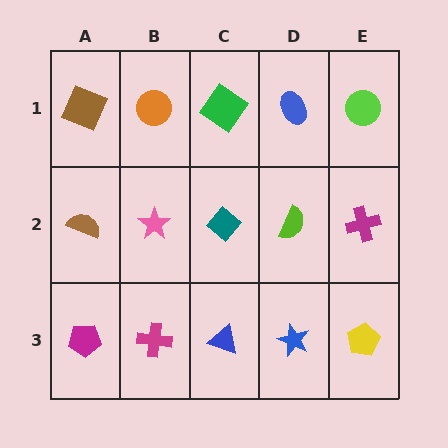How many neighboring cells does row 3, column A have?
2.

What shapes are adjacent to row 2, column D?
A blue ellipse (row 1, column D), a blue star (row 3, column D), a teal diamond (row 2, column C), a magenta cross (row 2, column E).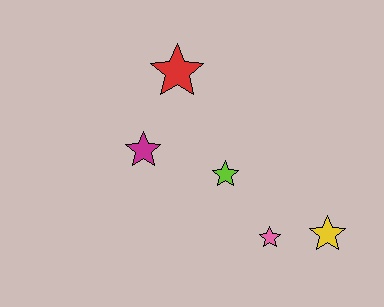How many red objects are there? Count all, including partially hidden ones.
There is 1 red object.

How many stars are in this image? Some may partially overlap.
There are 5 stars.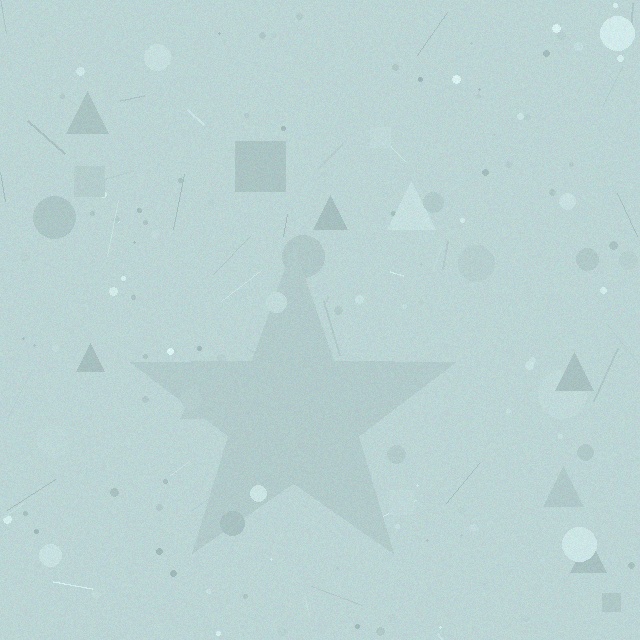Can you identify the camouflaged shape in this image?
The camouflaged shape is a star.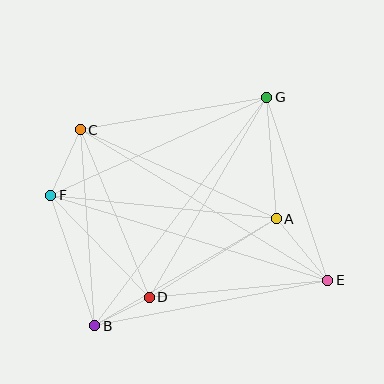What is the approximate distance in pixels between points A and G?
The distance between A and G is approximately 122 pixels.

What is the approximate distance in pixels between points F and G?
The distance between F and G is approximately 237 pixels.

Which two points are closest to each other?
Points B and D are closest to each other.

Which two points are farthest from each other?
Points C and E are farthest from each other.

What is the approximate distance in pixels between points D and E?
The distance between D and E is approximately 179 pixels.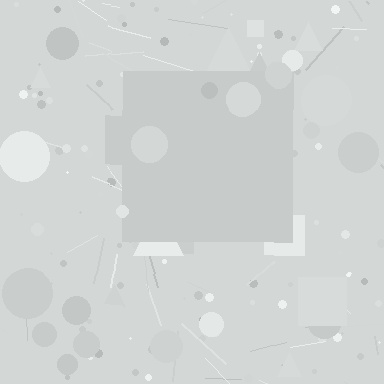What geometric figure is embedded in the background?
A square is embedded in the background.